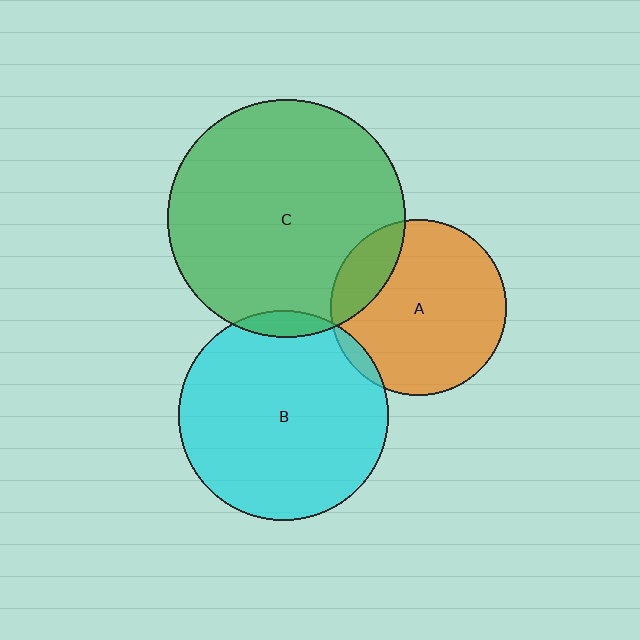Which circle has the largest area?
Circle C (green).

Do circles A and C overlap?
Yes.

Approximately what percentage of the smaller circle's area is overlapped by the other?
Approximately 20%.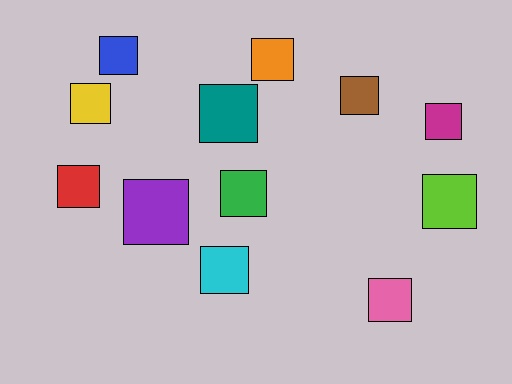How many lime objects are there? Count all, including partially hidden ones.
There is 1 lime object.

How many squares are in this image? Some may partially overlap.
There are 12 squares.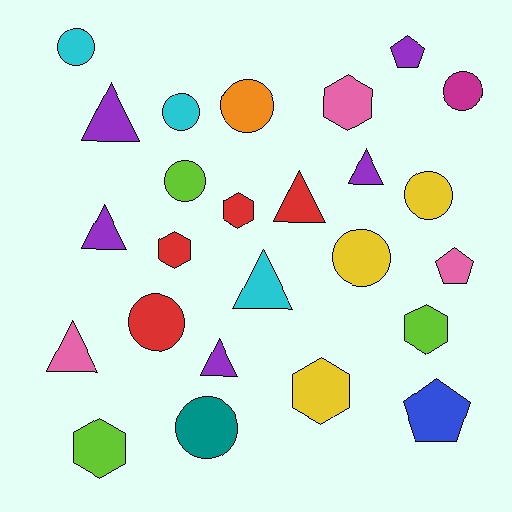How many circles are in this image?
There are 9 circles.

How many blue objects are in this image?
There is 1 blue object.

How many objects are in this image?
There are 25 objects.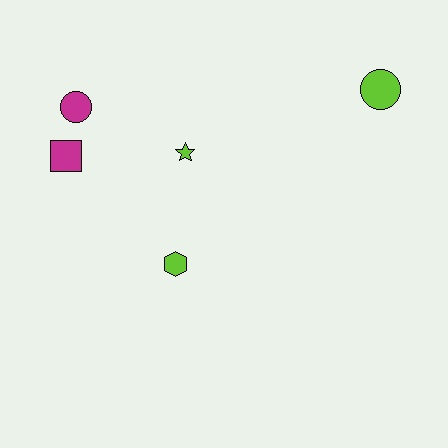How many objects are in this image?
There are 5 objects.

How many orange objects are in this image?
There are no orange objects.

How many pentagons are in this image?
There are no pentagons.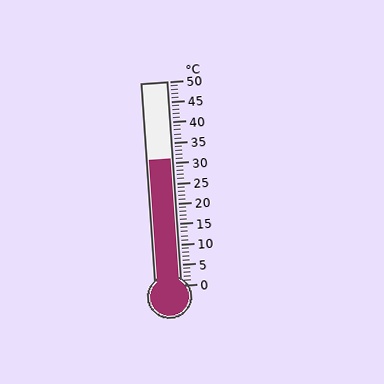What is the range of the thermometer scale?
The thermometer scale ranges from 0°C to 50°C.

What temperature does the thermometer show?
The thermometer shows approximately 31°C.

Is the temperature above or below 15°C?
The temperature is above 15°C.